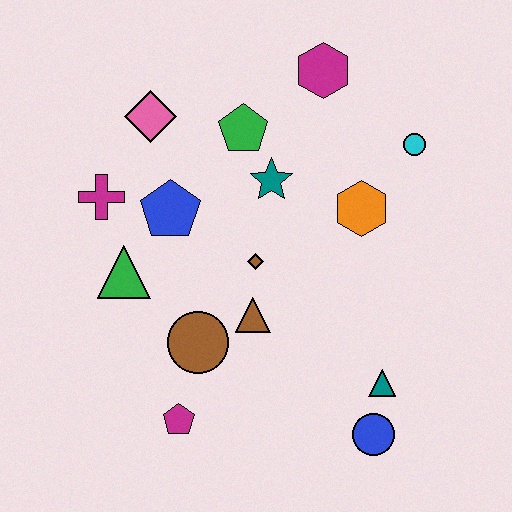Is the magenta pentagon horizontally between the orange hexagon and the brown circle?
No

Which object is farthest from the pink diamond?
The blue circle is farthest from the pink diamond.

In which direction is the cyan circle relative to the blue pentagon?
The cyan circle is to the right of the blue pentagon.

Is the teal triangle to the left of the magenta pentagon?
No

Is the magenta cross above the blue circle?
Yes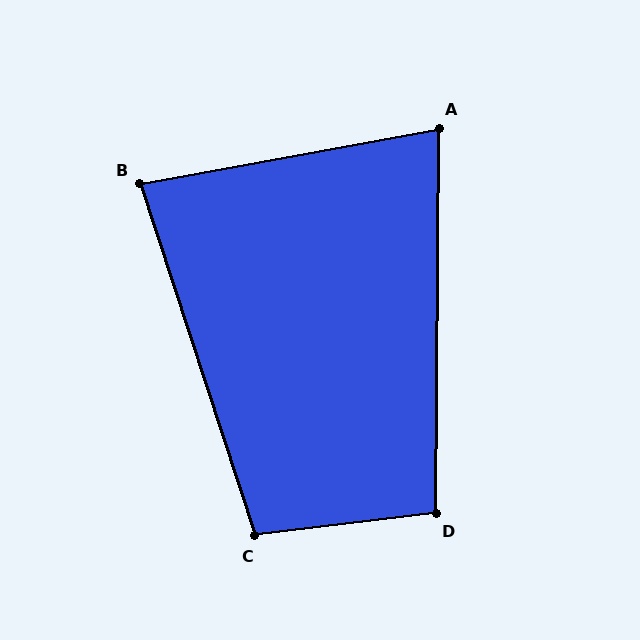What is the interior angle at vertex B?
Approximately 82 degrees (acute).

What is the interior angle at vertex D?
Approximately 98 degrees (obtuse).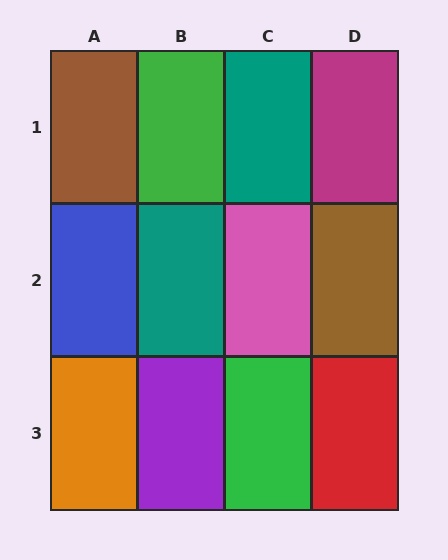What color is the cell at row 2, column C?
Pink.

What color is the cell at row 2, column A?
Blue.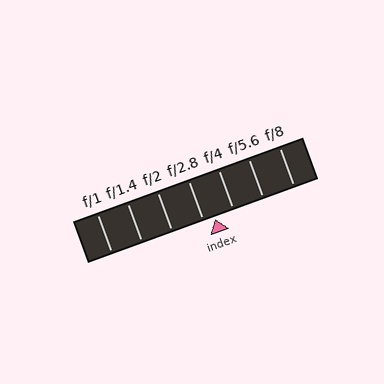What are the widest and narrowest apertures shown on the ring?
The widest aperture shown is f/1 and the narrowest is f/8.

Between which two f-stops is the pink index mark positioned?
The index mark is between f/2.8 and f/4.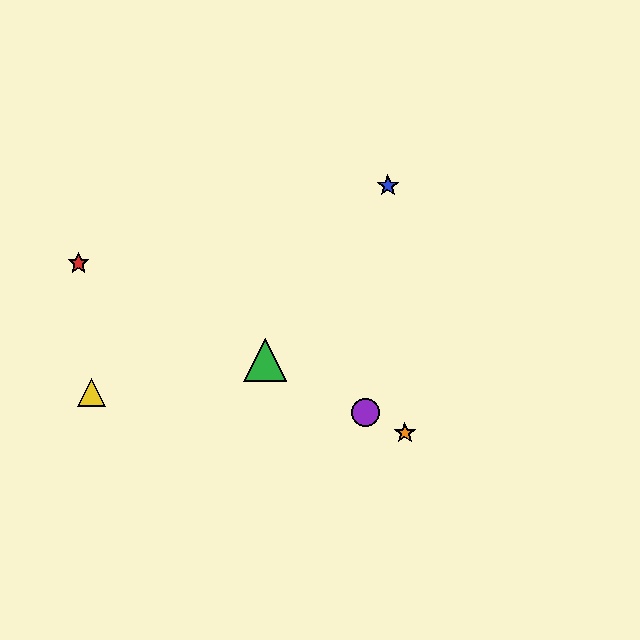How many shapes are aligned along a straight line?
4 shapes (the red star, the green triangle, the purple circle, the orange star) are aligned along a straight line.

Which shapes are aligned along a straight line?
The red star, the green triangle, the purple circle, the orange star are aligned along a straight line.